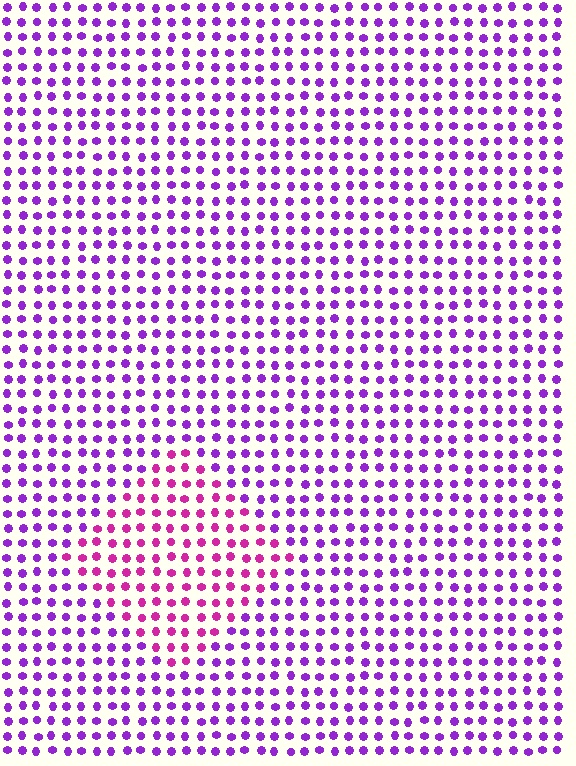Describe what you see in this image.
The image is filled with small purple elements in a uniform arrangement. A diamond-shaped region is visible where the elements are tinted to a slightly different hue, forming a subtle color boundary.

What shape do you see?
I see a diamond.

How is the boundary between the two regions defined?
The boundary is defined purely by a slight shift in hue (about 38 degrees). Spacing, size, and orientation are identical on both sides.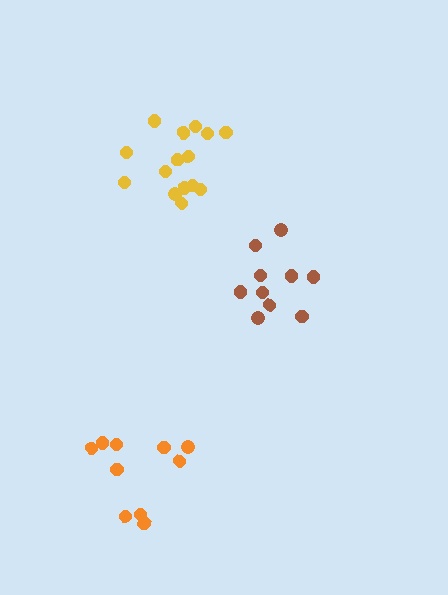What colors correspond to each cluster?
The clusters are colored: brown, orange, yellow.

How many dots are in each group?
Group 1: 10 dots, Group 2: 10 dots, Group 3: 15 dots (35 total).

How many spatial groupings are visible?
There are 3 spatial groupings.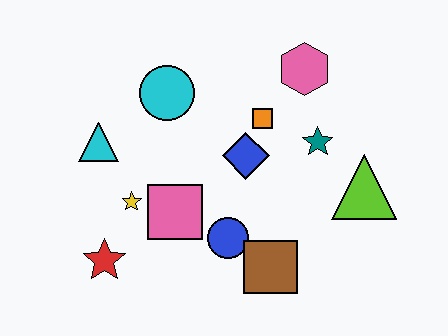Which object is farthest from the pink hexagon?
The red star is farthest from the pink hexagon.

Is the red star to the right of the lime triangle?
No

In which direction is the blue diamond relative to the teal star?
The blue diamond is to the left of the teal star.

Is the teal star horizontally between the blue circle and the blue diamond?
No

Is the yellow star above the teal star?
No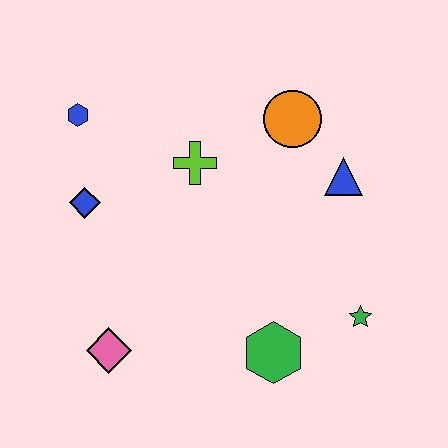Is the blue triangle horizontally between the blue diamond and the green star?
Yes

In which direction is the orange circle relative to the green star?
The orange circle is above the green star.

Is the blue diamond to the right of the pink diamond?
No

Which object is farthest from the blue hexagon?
The green star is farthest from the blue hexagon.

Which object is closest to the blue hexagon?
The blue diamond is closest to the blue hexagon.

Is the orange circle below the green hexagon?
No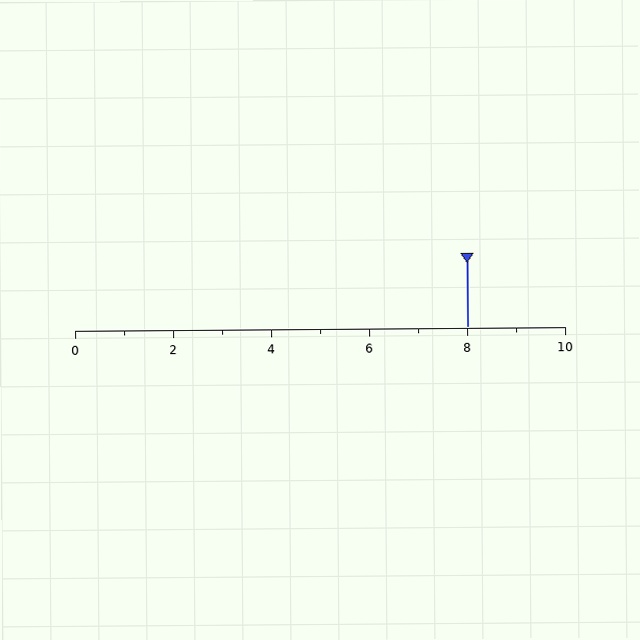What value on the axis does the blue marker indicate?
The marker indicates approximately 8.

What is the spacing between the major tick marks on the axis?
The major ticks are spaced 2 apart.